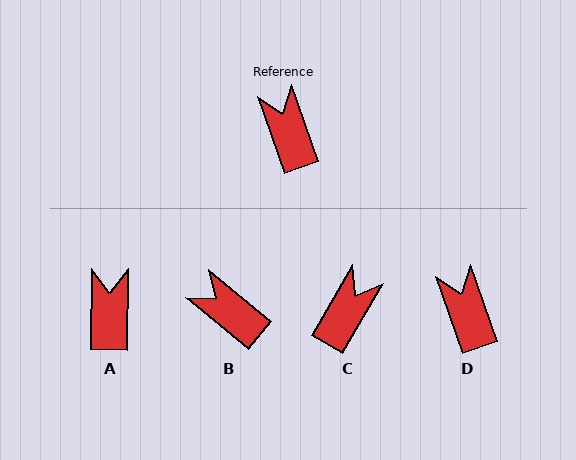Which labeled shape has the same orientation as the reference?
D.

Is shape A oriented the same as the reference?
No, it is off by about 21 degrees.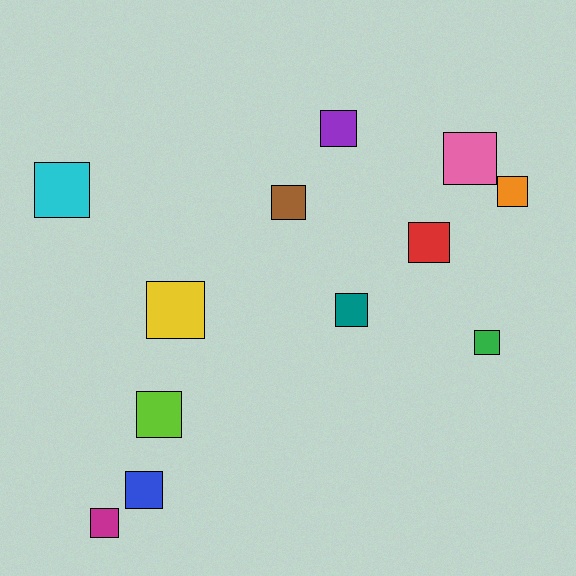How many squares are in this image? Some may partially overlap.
There are 12 squares.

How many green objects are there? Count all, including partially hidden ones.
There is 1 green object.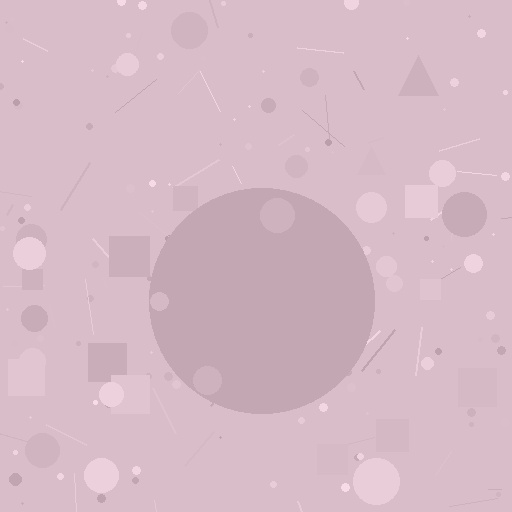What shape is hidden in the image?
A circle is hidden in the image.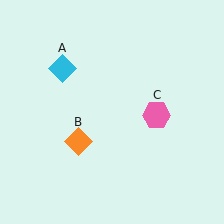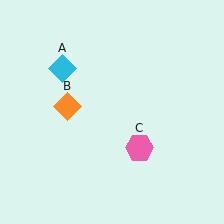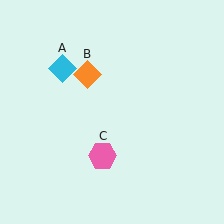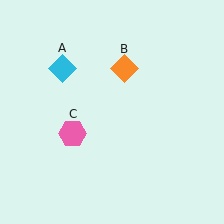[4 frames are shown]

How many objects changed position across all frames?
2 objects changed position: orange diamond (object B), pink hexagon (object C).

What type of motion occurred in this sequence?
The orange diamond (object B), pink hexagon (object C) rotated clockwise around the center of the scene.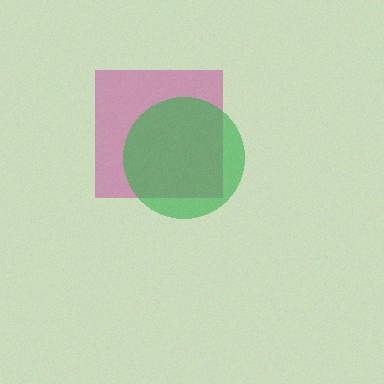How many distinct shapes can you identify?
There are 2 distinct shapes: a magenta square, a green circle.